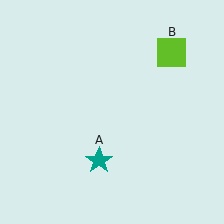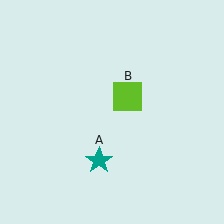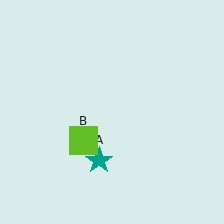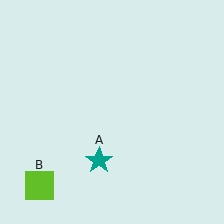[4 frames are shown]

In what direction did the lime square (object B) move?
The lime square (object B) moved down and to the left.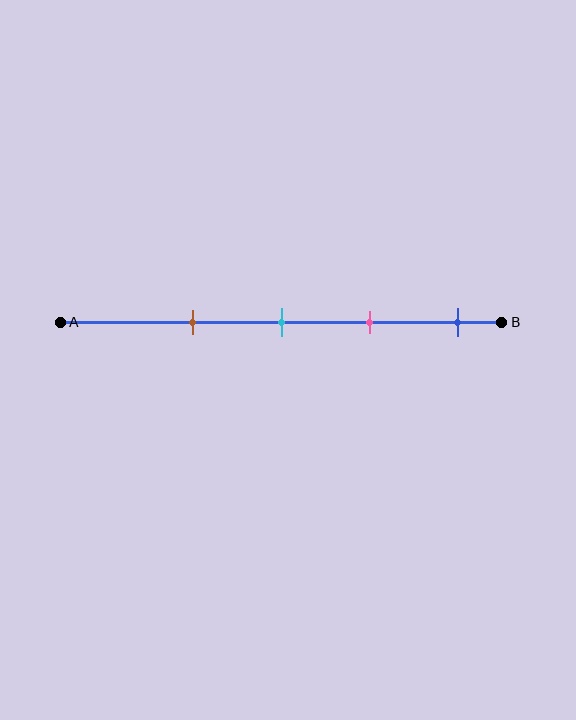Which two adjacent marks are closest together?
The cyan and pink marks are the closest adjacent pair.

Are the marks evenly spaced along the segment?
Yes, the marks are approximately evenly spaced.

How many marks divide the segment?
There are 4 marks dividing the segment.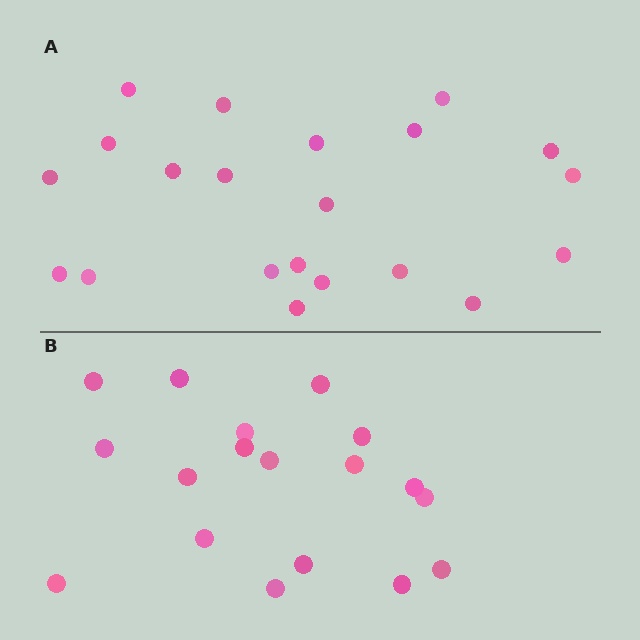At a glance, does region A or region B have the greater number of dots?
Region A (the top region) has more dots.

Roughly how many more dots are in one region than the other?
Region A has just a few more — roughly 2 or 3 more dots than region B.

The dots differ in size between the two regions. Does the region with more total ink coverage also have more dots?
No. Region B has more total ink coverage because its dots are larger, but region A actually contains more individual dots. Total area can be misleading — the number of items is what matters here.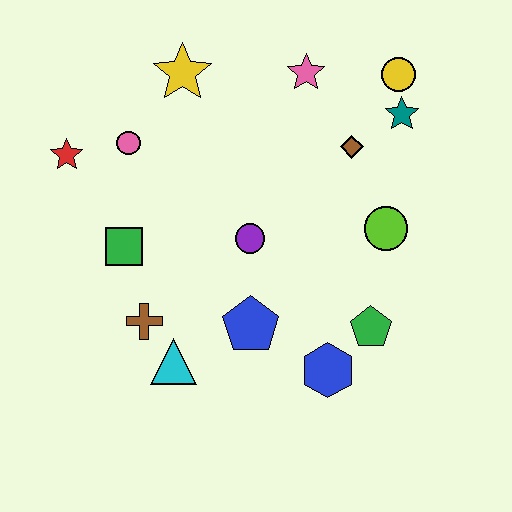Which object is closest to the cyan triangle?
The brown cross is closest to the cyan triangle.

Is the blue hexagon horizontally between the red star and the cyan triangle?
No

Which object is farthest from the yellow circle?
The cyan triangle is farthest from the yellow circle.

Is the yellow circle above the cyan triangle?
Yes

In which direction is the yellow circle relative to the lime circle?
The yellow circle is above the lime circle.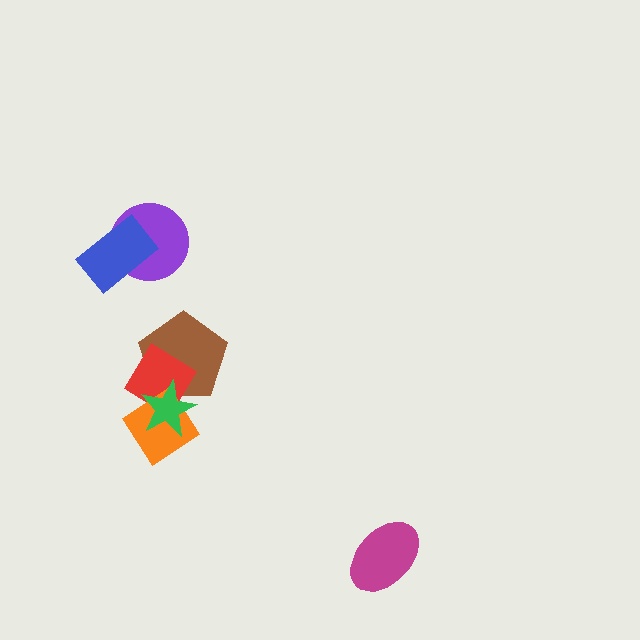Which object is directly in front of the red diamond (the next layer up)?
The orange diamond is directly in front of the red diamond.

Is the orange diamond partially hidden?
Yes, it is partially covered by another shape.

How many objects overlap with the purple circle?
1 object overlaps with the purple circle.